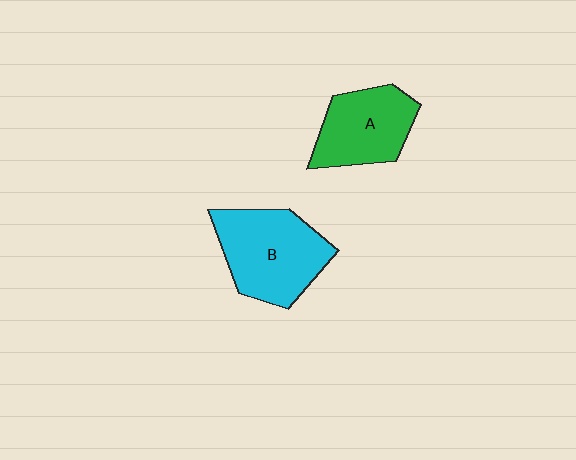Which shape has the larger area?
Shape B (cyan).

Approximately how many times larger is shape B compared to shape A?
Approximately 1.3 times.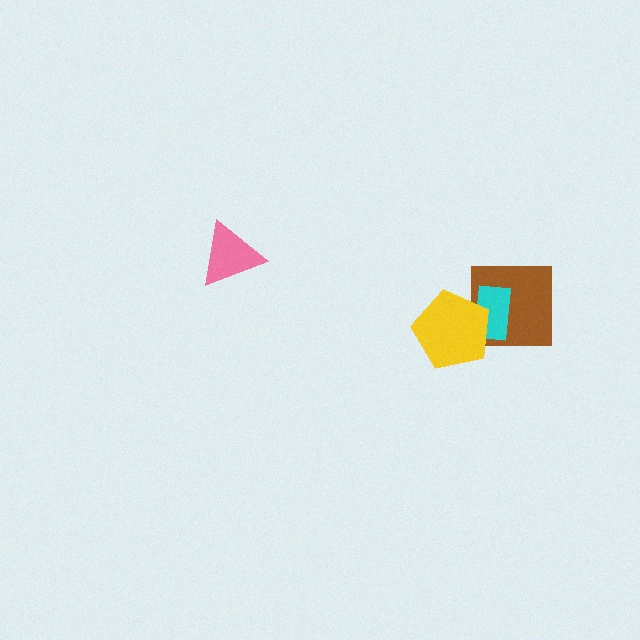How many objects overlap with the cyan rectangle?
2 objects overlap with the cyan rectangle.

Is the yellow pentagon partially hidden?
No, no other shape covers it.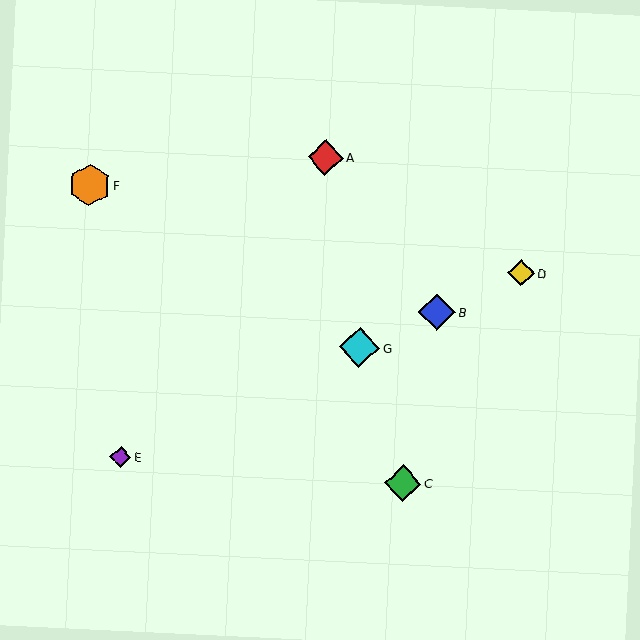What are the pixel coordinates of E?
Object E is at (120, 457).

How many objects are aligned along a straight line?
4 objects (B, D, E, G) are aligned along a straight line.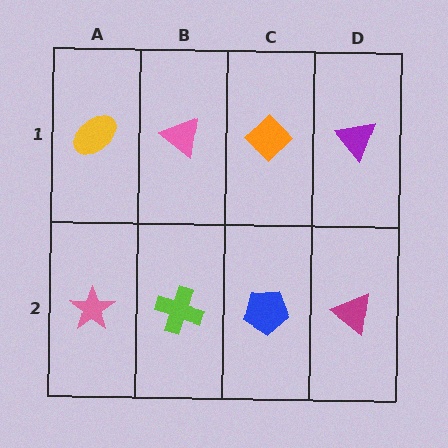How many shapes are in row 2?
4 shapes.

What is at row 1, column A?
A yellow ellipse.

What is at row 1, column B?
A pink triangle.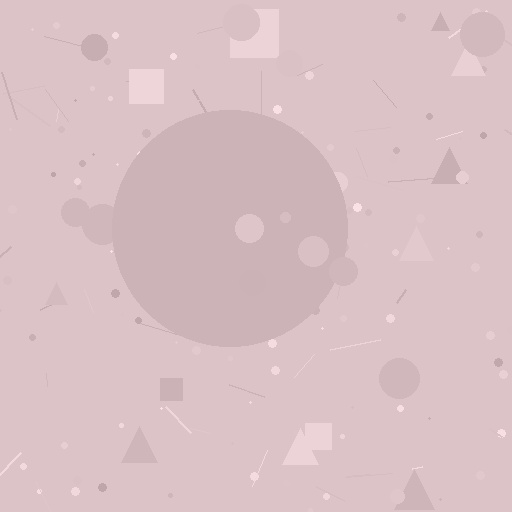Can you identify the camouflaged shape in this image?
The camouflaged shape is a circle.